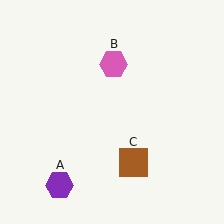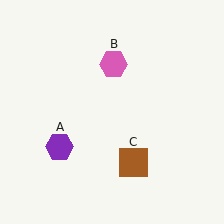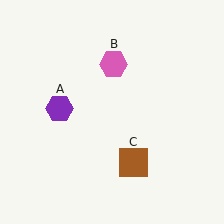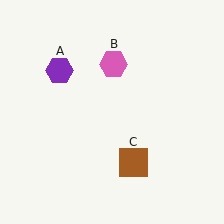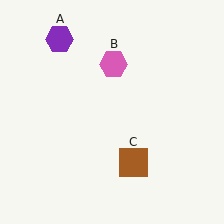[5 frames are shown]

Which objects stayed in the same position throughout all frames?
Pink hexagon (object B) and brown square (object C) remained stationary.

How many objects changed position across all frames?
1 object changed position: purple hexagon (object A).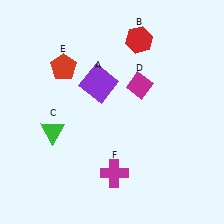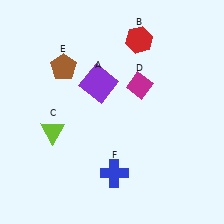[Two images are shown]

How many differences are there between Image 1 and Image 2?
There are 3 differences between the two images.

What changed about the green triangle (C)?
In Image 1, C is green. In Image 2, it changed to lime.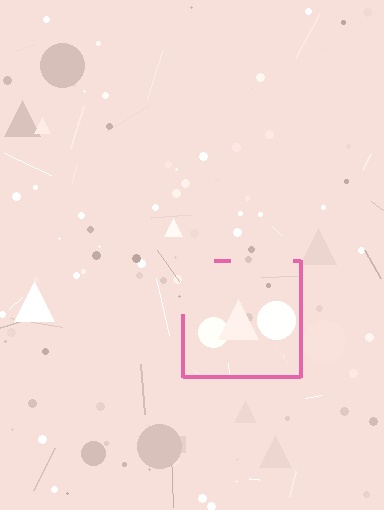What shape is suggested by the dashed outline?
The dashed outline suggests a square.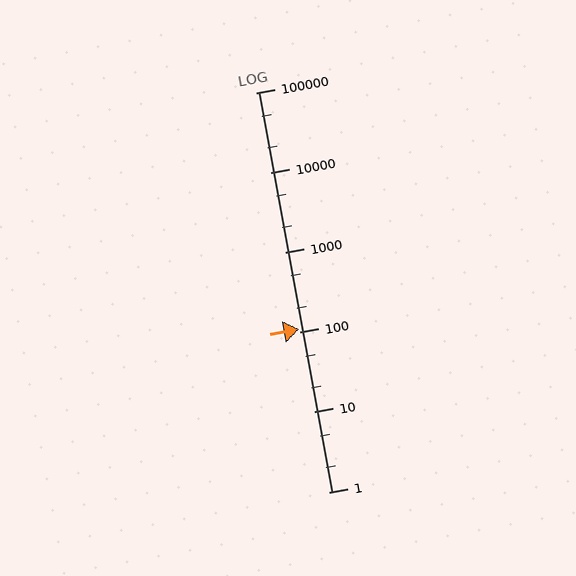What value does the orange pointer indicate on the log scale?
The pointer indicates approximately 110.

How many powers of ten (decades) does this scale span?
The scale spans 5 decades, from 1 to 100000.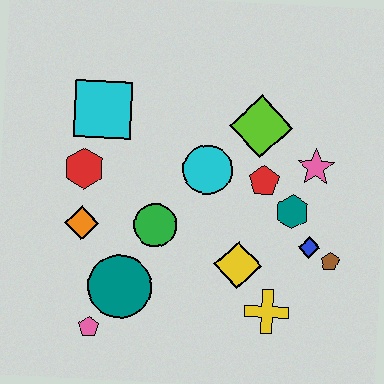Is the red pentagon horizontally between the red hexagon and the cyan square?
No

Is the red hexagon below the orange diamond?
No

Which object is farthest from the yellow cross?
The cyan square is farthest from the yellow cross.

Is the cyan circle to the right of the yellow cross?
No